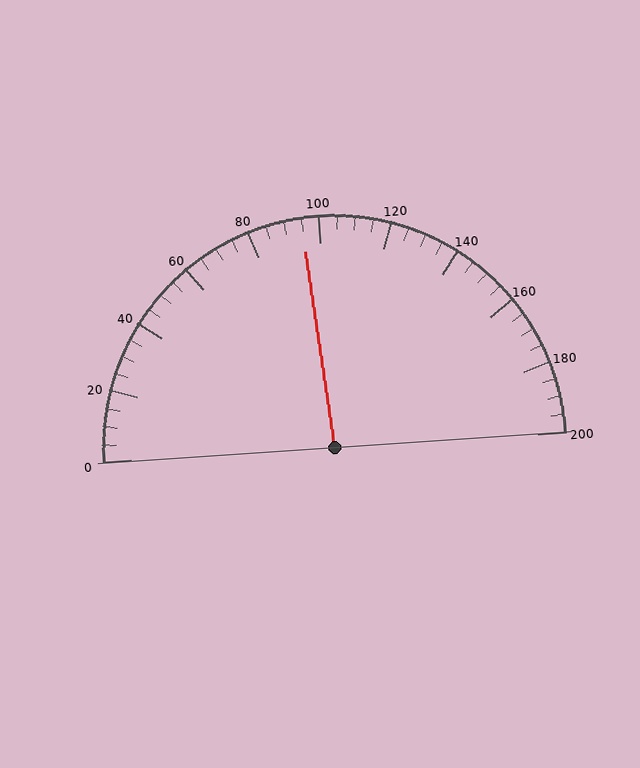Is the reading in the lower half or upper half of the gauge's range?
The reading is in the lower half of the range (0 to 200).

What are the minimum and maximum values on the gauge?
The gauge ranges from 0 to 200.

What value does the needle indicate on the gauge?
The needle indicates approximately 95.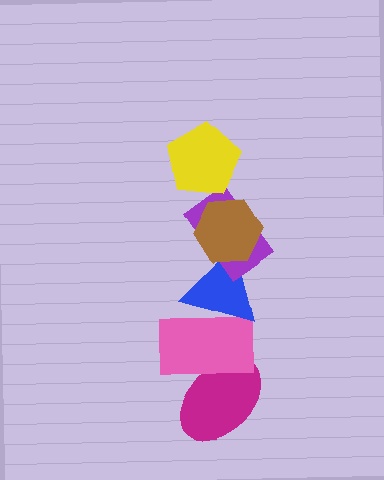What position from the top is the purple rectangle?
The purple rectangle is 3rd from the top.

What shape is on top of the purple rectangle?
The brown hexagon is on top of the purple rectangle.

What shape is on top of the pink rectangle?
The blue triangle is on top of the pink rectangle.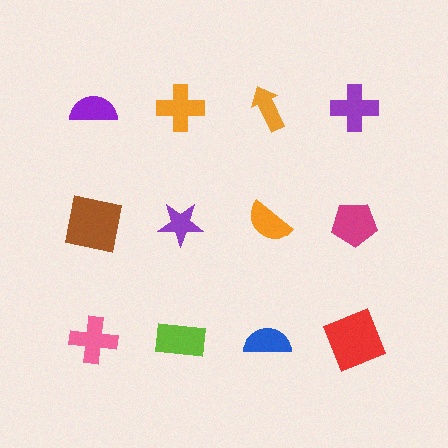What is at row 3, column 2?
A lime rectangle.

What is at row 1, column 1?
A purple semicircle.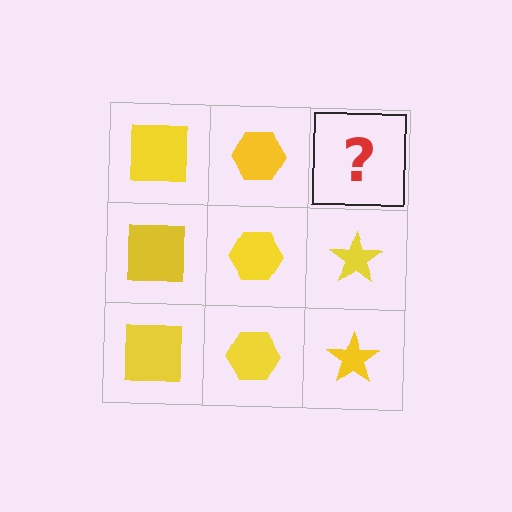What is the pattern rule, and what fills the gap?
The rule is that each column has a consistent shape. The gap should be filled with a yellow star.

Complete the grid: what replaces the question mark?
The question mark should be replaced with a yellow star.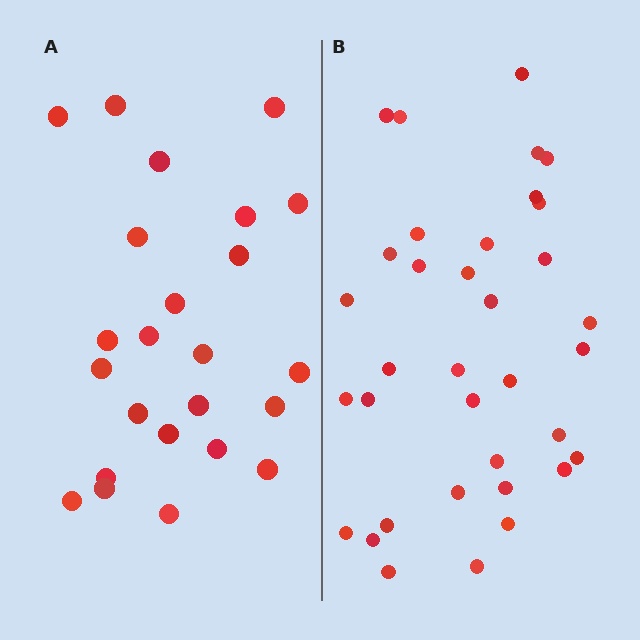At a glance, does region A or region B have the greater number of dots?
Region B (the right region) has more dots.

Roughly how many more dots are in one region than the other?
Region B has roughly 12 or so more dots than region A.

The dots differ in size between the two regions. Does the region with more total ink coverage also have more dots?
No. Region A has more total ink coverage because its dots are larger, but region B actually contains more individual dots. Total area can be misleading — the number of items is what matters here.